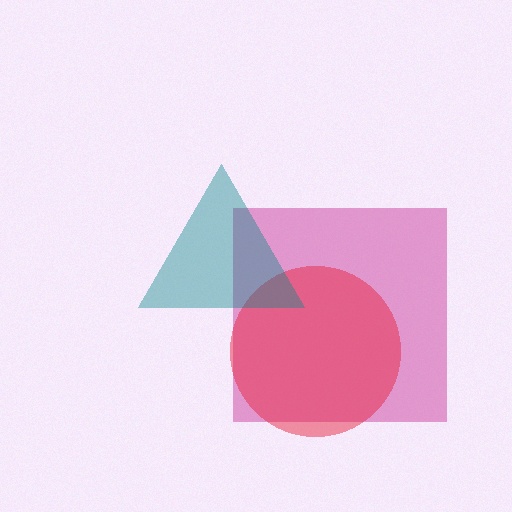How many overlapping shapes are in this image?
There are 3 overlapping shapes in the image.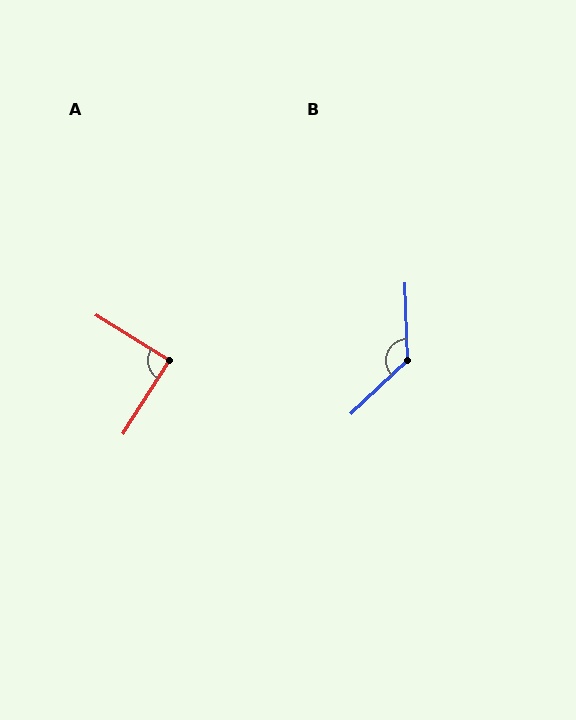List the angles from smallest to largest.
A (90°), B (131°).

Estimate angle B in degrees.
Approximately 131 degrees.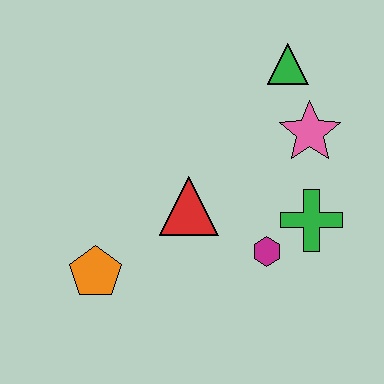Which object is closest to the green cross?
The magenta hexagon is closest to the green cross.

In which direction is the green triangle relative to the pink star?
The green triangle is above the pink star.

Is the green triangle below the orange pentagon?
No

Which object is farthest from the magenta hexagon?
The green triangle is farthest from the magenta hexagon.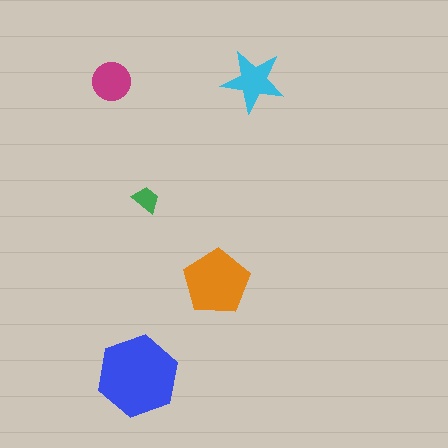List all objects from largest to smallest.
The blue hexagon, the orange pentagon, the cyan star, the magenta circle, the green trapezoid.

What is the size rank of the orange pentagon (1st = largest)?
2nd.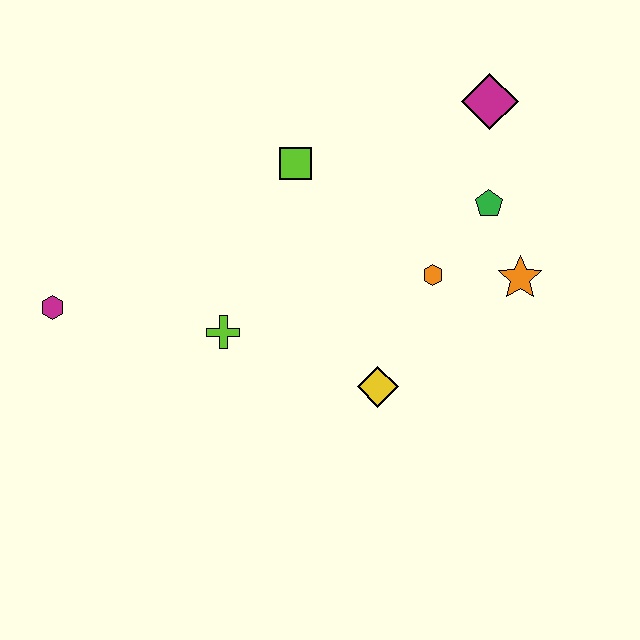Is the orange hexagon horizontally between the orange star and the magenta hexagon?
Yes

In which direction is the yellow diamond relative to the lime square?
The yellow diamond is below the lime square.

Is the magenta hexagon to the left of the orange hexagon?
Yes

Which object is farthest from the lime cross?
The magenta diamond is farthest from the lime cross.